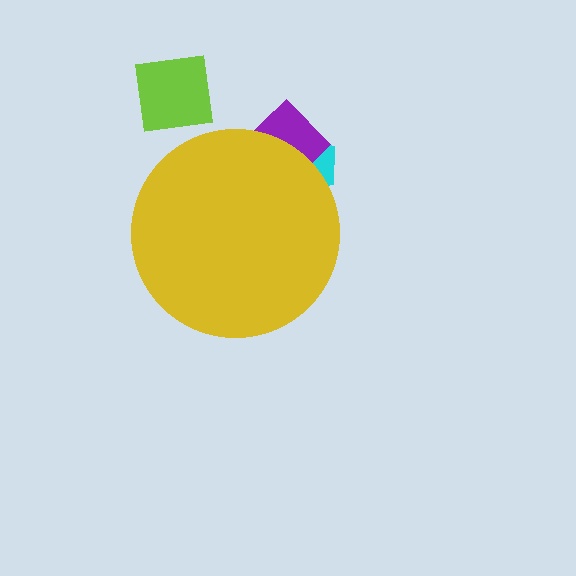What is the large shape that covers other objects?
A yellow circle.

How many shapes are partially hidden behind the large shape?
2 shapes are partially hidden.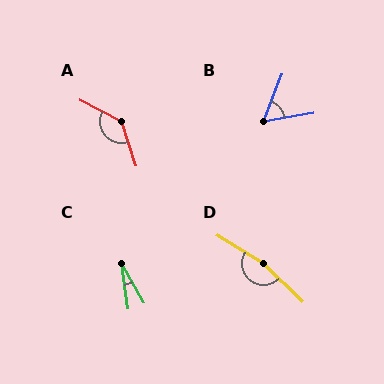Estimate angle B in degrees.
Approximately 60 degrees.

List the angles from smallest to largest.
C (21°), B (60°), A (135°), D (168°).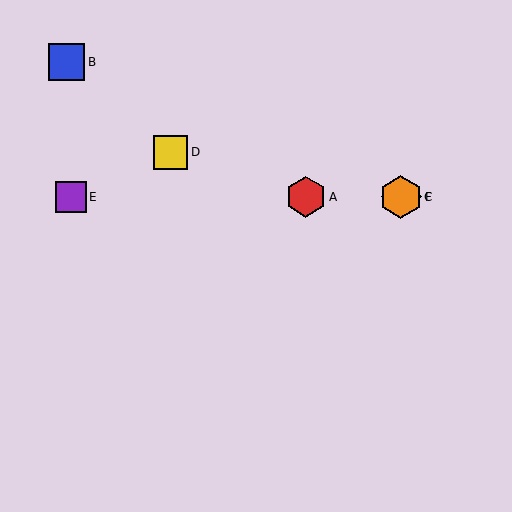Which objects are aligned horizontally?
Objects A, C, E, F are aligned horizontally.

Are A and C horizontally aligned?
Yes, both are at y≈197.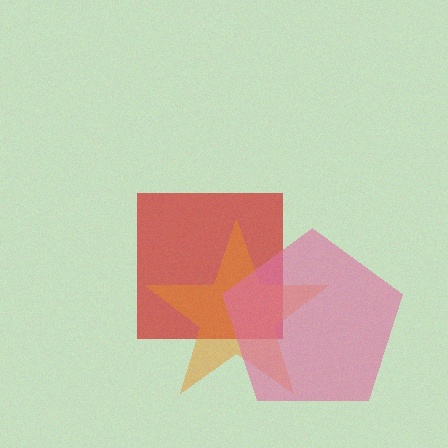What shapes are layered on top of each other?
The layered shapes are: a red square, an orange star, a pink pentagon.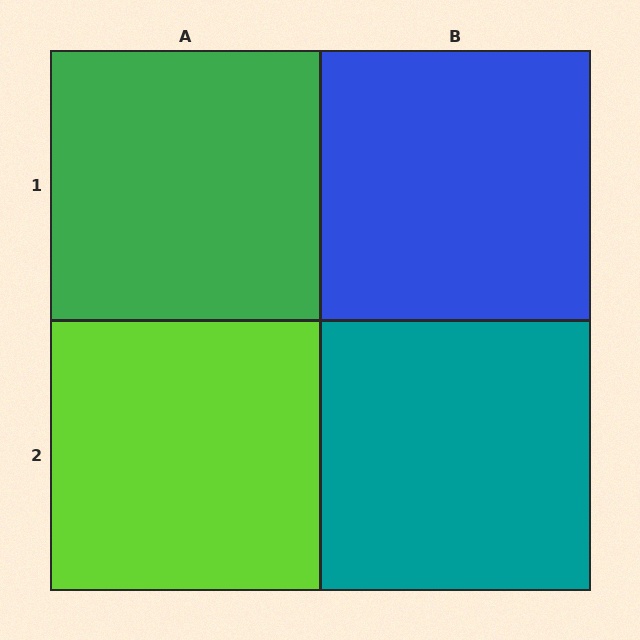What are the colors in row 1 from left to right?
Green, blue.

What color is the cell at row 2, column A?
Lime.